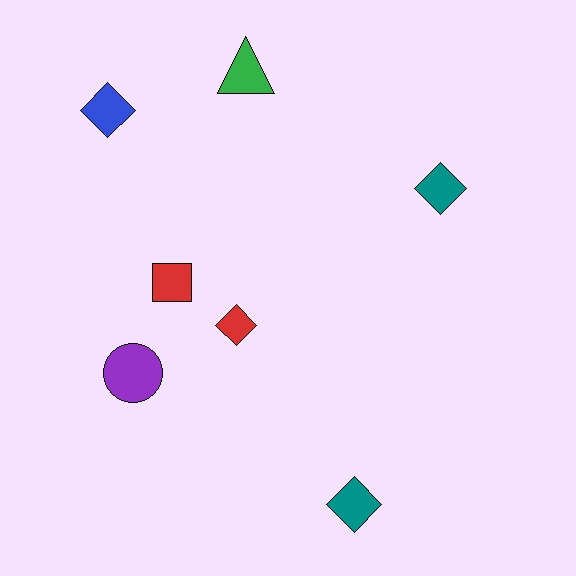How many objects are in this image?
There are 7 objects.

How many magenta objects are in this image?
There are no magenta objects.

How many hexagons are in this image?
There are no hexagons.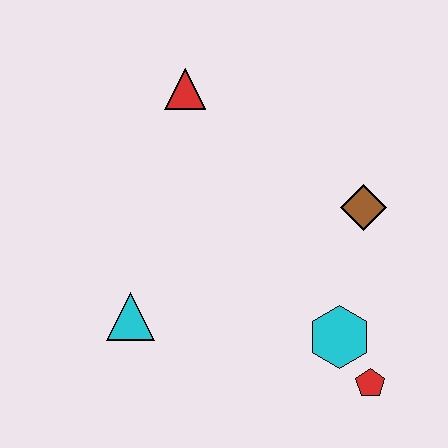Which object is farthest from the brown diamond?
The cyan triangle is farthest from the brown diamond.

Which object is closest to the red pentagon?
The cyan hexagon is closest to the red pentagon.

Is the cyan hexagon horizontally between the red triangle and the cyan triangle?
No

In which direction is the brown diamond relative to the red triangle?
The brown diamond is to the right of the red triangle.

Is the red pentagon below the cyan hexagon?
Yes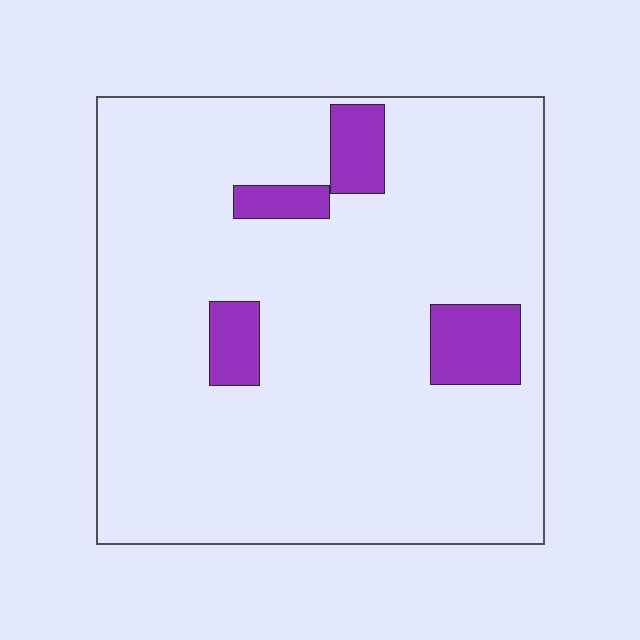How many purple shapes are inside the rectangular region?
4.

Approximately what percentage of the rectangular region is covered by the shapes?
Approximately 10%.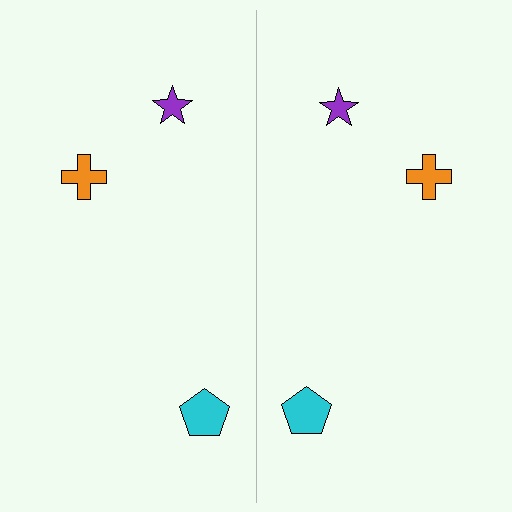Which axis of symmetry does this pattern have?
The pattern has a vertical axis of symmetry running through the center of the image.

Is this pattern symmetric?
Yes, this pattern has bilateral (reflection) symmetry.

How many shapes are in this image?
There are 6 shapes in this image.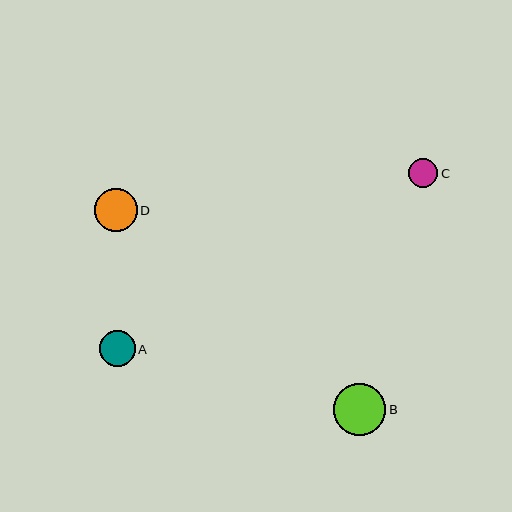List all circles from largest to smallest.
From largest to smallest: B, D, A, C.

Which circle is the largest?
Circle B is the largest with a size of approximately 52 pixels.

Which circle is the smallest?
Circle C is the smallest with a size of approximately 30 pixels.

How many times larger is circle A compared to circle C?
Circle A is approximately 1.2 times the size of circle C.